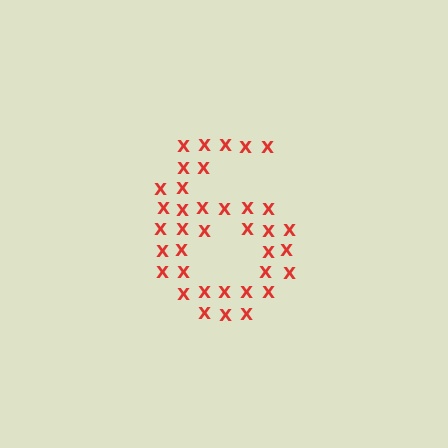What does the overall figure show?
The overall figure shows the digit 6.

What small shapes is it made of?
It is made of small letter X's.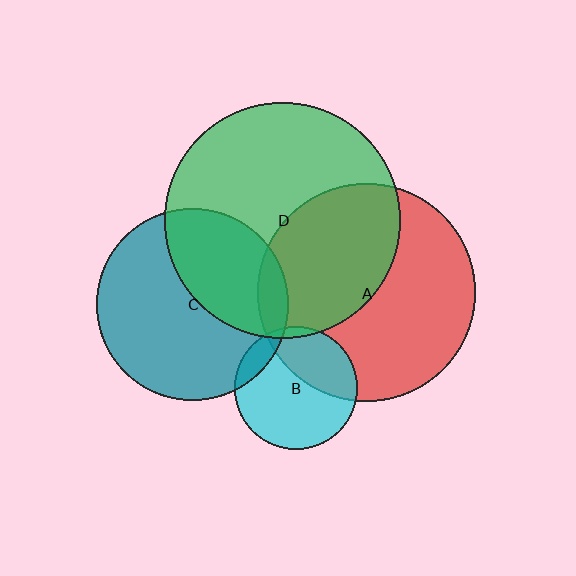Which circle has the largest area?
Circle D (green).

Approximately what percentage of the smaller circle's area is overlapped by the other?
Approximately 5%.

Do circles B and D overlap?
Yes.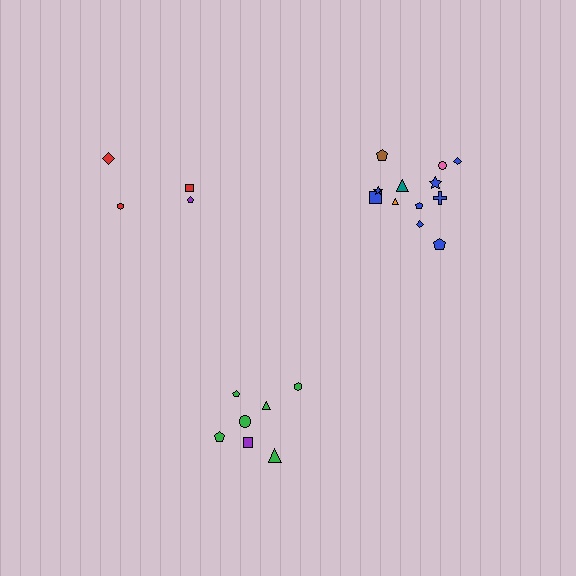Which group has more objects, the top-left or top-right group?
The top-right group.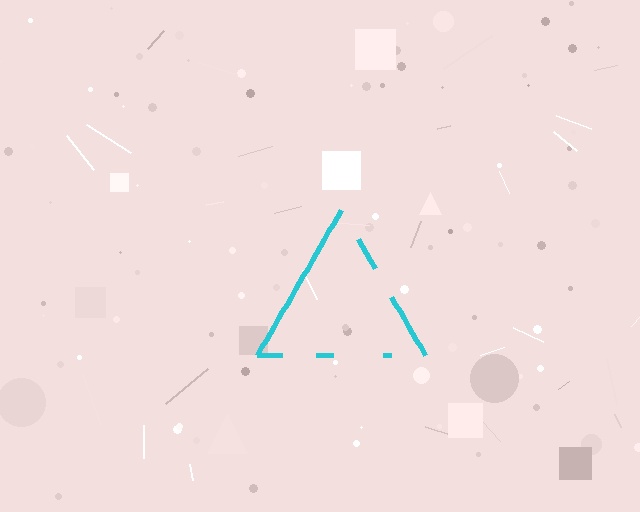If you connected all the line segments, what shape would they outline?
They would outline a triangle.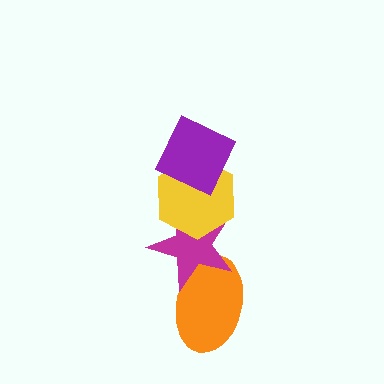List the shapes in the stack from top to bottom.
From top to bottom: the purple diamond, the yellow hexagon, the magenta star, the orange ellipse.